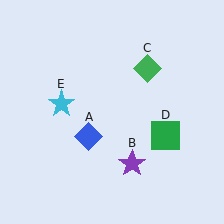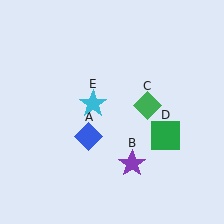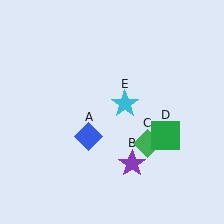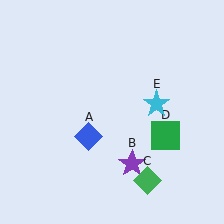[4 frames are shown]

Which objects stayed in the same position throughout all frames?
Blue diamond (object A) and purple star (object B) and green square (object D) remained stationary.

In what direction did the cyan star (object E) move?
The cyan star (object E) moved right.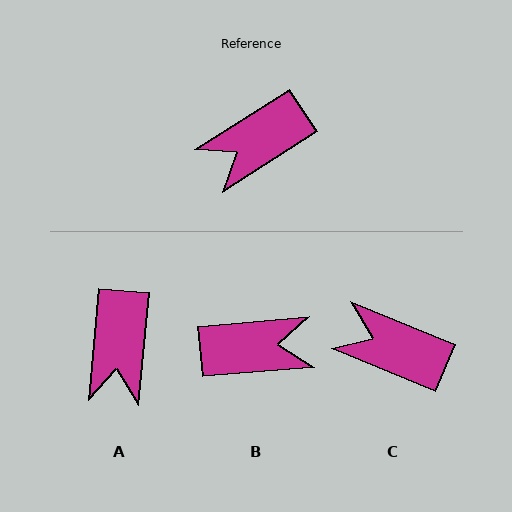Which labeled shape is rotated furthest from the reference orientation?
B, about 153 degrees away.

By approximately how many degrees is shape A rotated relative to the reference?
Approximately 52 degrees counter-clockwise.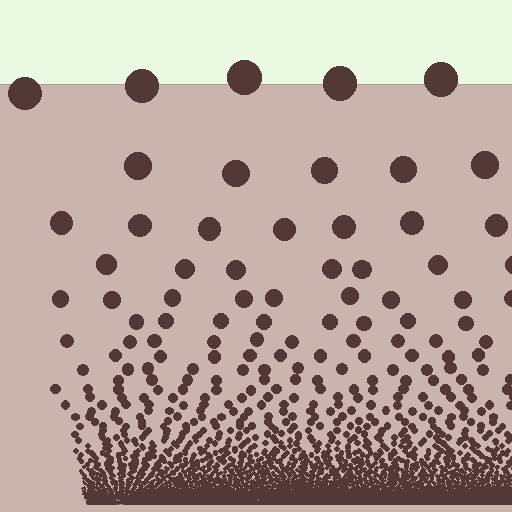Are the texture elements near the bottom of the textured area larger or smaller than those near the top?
Smaller. The gradient is inverted — elements near the bottom are smaller and denser.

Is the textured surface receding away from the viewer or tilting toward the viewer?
The surface appears to tilt toward the viewer. Texture elements get larger and sparser toward the top.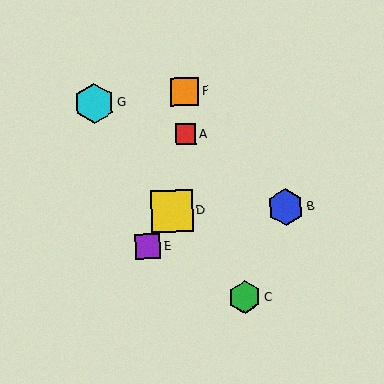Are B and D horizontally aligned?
Yes, both are at y≈207.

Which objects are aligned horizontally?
Objects B, D are aligned horizontally.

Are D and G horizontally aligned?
No, D is at y≈211 and G is at y≈103.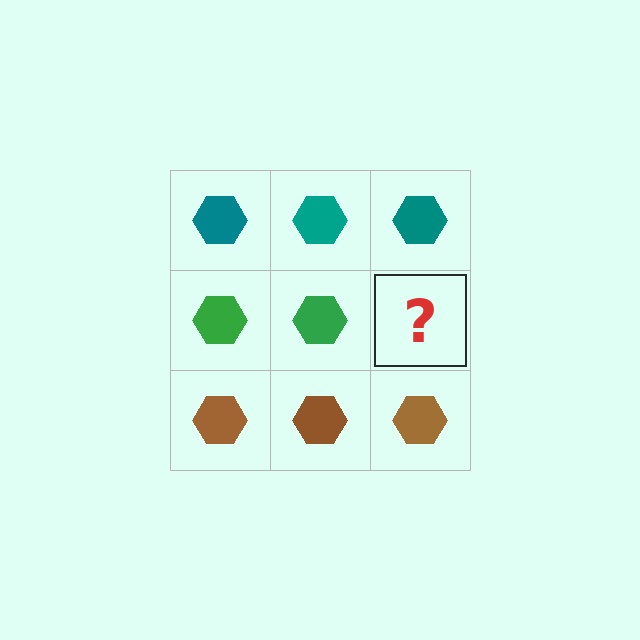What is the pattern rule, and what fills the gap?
The rule is that each row has a consistent color. The gap should be filled with a green hexagon.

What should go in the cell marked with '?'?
The missing cell should contain a green hexagon.